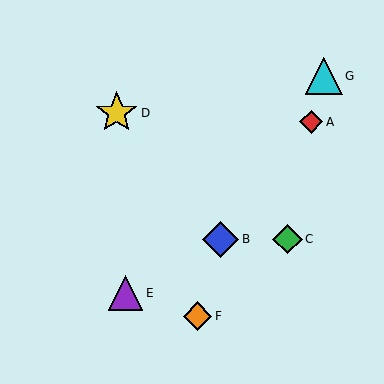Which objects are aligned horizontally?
Objects B, C are aligned horizontally.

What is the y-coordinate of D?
Object D is at y≈113.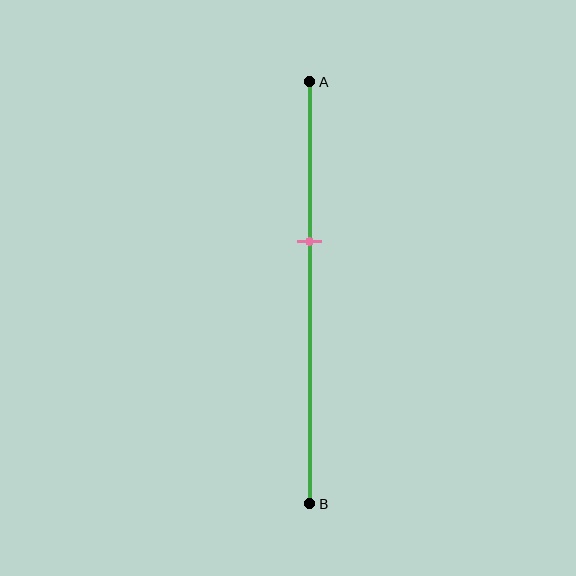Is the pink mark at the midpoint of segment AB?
No, the mark is at about 40% from A, not at the 50% midpoint.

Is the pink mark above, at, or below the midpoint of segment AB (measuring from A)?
The pink mark is above the midpoint of segment AB.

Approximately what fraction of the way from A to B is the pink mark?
The pink mark is approximately 40% of the way from A to B.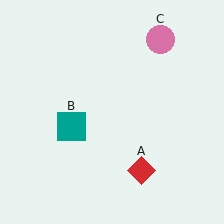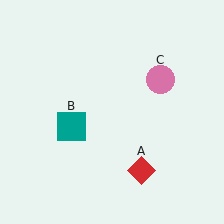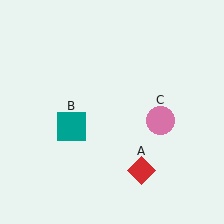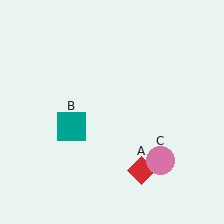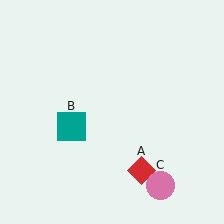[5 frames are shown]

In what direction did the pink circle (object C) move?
The pink circle (object C) moved down.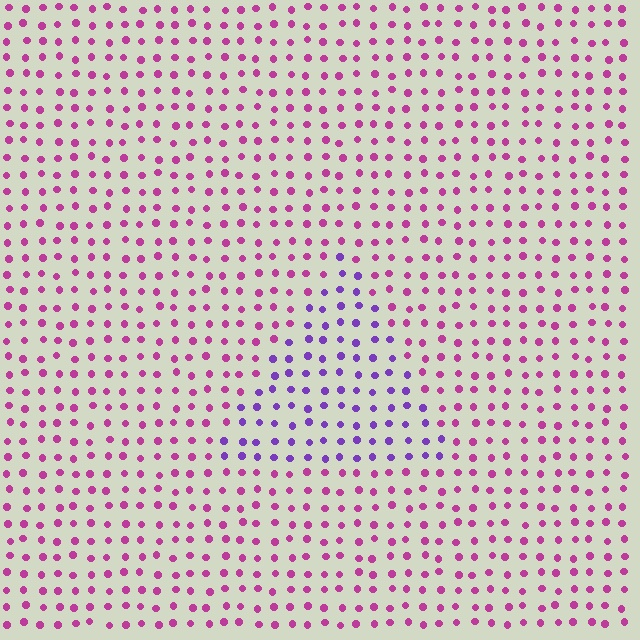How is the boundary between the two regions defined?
The boundary is defined purely by a slight shift in hue (about 47 degrees). Spacing, size, and orientation are identical on both sides.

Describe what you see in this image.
The image is filled with small magenta elements in a uniform arrangement. A triangle-shaped region is visible where the elements are tinted to a slightly different hue, forming a subtle color boundary.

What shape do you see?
I see a triangle.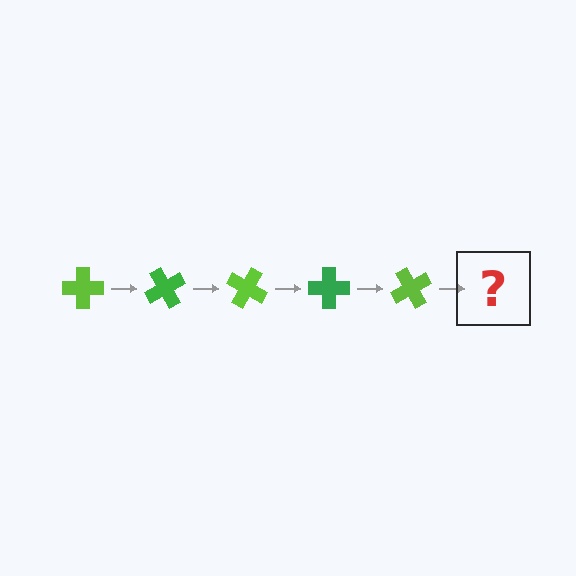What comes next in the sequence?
The next element should be a green cross, rotated 300 degrees from the start.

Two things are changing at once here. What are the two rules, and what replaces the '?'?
The two rules are that it rotates 60 degrees each step and the color cycles through lime and green. The '?' should be a green cross, rotated 300 degrees from the start.